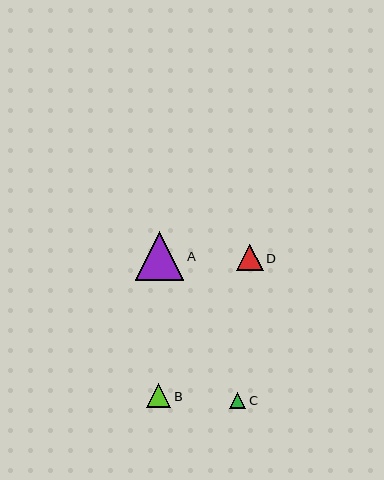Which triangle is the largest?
Triangle A is the largest with a size of approximately 48 pixels.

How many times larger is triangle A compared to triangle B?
Triangle A is approximately 2.0 times the size of triangle B.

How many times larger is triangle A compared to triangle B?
Triangle A is approximately 2.0 times the size of triangle B.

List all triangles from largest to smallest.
From largest to smallest: A, D, B, C.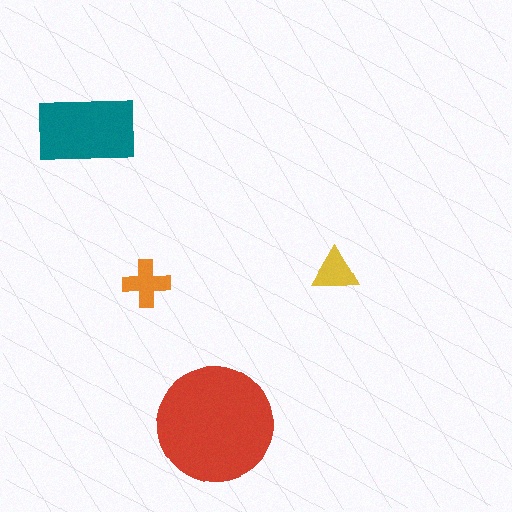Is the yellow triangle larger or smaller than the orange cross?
Smaller.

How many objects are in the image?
There are 4 objects in the image.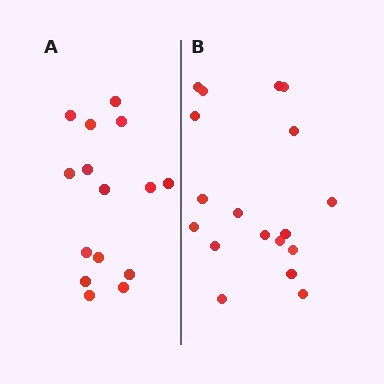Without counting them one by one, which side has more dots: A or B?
Region B (the right region) has more dots.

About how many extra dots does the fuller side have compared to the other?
Region B has just a few more — roughly 2 or 3 more dots than region A.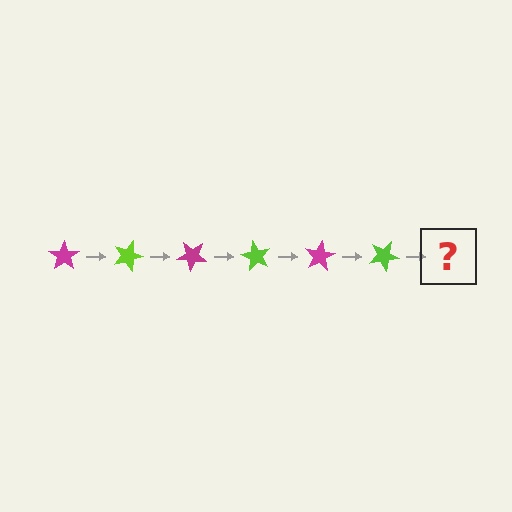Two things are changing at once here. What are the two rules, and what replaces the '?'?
The two rules are that it rotates 20 degrees each step and the color cycles through magenta and lime. The '?' should be a magenta star, rotated 120 degrees from the start.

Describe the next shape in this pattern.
It should be a magenta star, rotated 120 degrees from the start.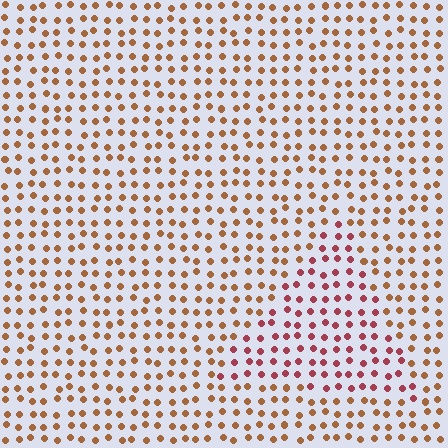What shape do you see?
I see a triangle.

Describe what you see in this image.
The image is filled with small brown elements in a uniform arrangement. A triangle-shaped region is visible where the elements are tinted to a slightly different hue, forming a subtle color boundary.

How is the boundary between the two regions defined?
The boundary is defined purely by a slight shift in hue (about 37 degrees). Spacing, size, and orientation are identical on both sides.